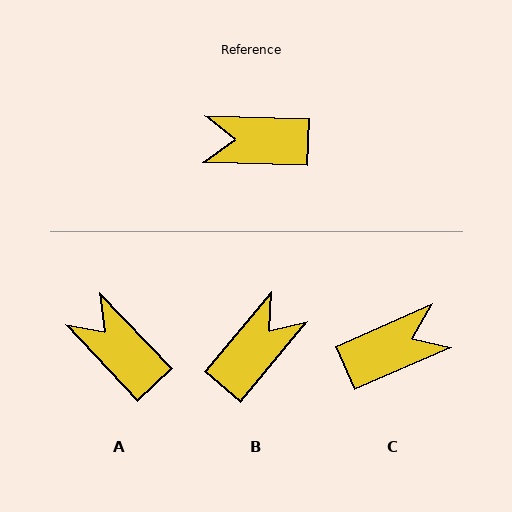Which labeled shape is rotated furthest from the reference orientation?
C, about 155 degrees away.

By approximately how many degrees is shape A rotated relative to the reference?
Approximately 45 degrees clockwise.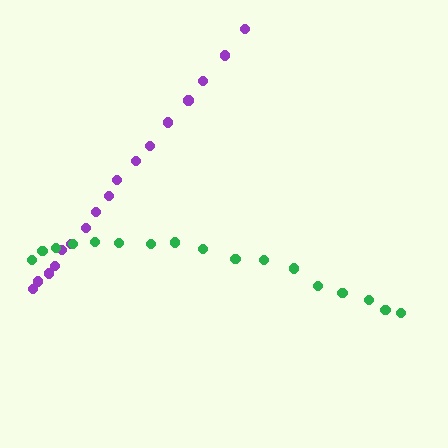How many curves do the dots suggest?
There are 2 distinct paths.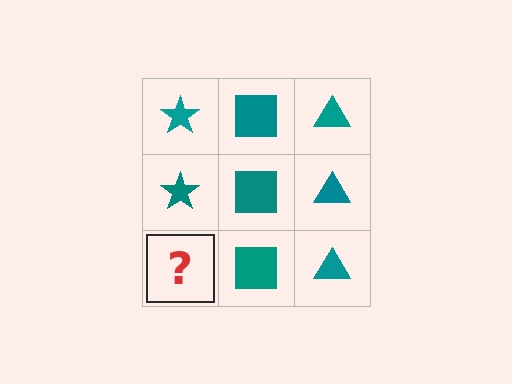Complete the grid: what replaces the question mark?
The question mark should be replaced with a teal star.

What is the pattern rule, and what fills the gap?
The rule is that each column has a consistent shape. The gap should be filled with a teal star.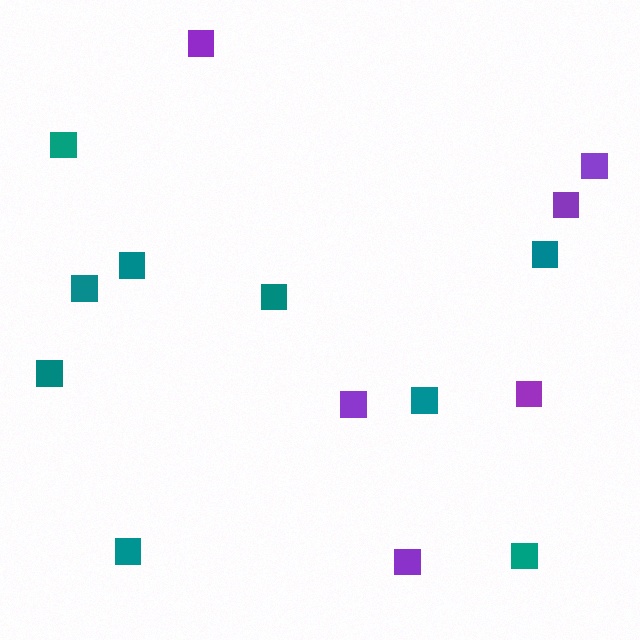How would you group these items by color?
There are 2 groups: one group of teal squares (9) and one group of purple squares (6).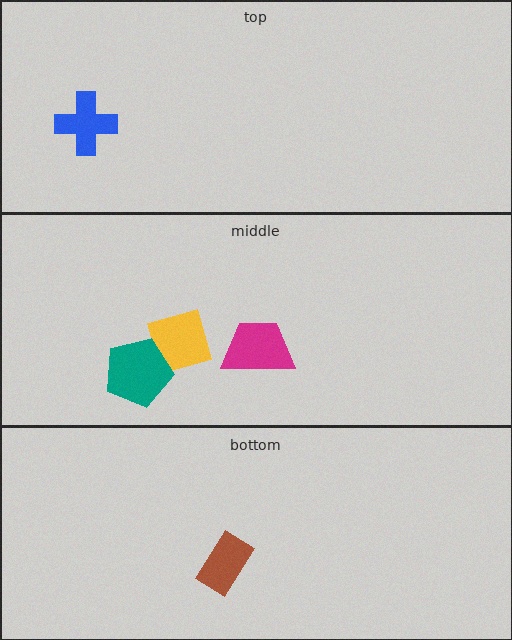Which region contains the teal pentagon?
The middle region.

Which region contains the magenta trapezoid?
The middle region.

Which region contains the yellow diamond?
The middle region.